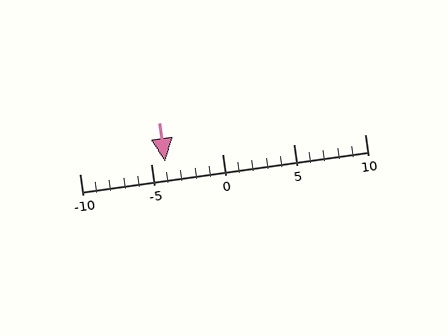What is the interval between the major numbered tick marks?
The major tick marks are spaced 5 units apart.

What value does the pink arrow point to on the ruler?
The pink arrow points to approximately -4.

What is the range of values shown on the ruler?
The ruler shows values from -10 to 10.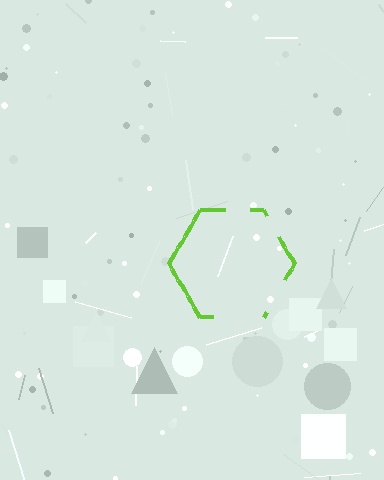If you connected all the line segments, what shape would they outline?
They would outline a hexagon.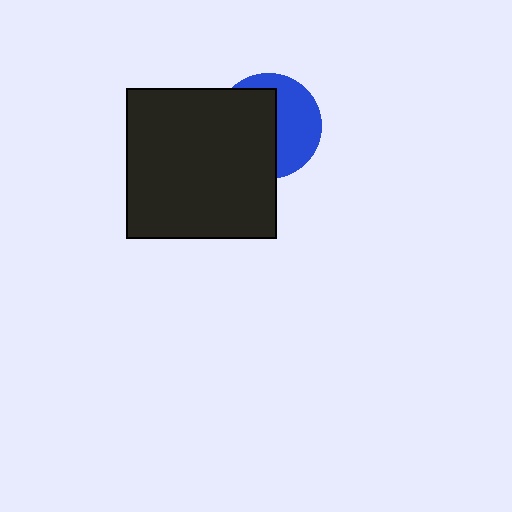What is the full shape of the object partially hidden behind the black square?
The partially hidden object is a blue circle.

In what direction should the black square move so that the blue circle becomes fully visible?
The black square should move left. That is the shortest direction to clear the overlap and leave the blue circle fully visible.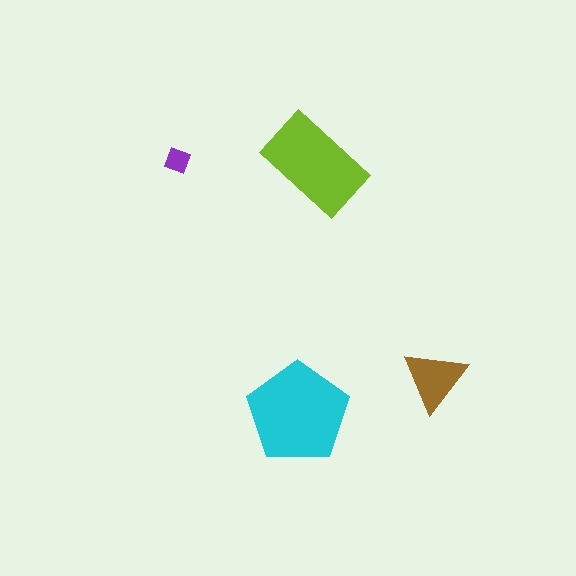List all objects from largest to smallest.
The cyan pentagon, the lime rectangle, the brown triangle, the purple diamond.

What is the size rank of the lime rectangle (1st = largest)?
2nd.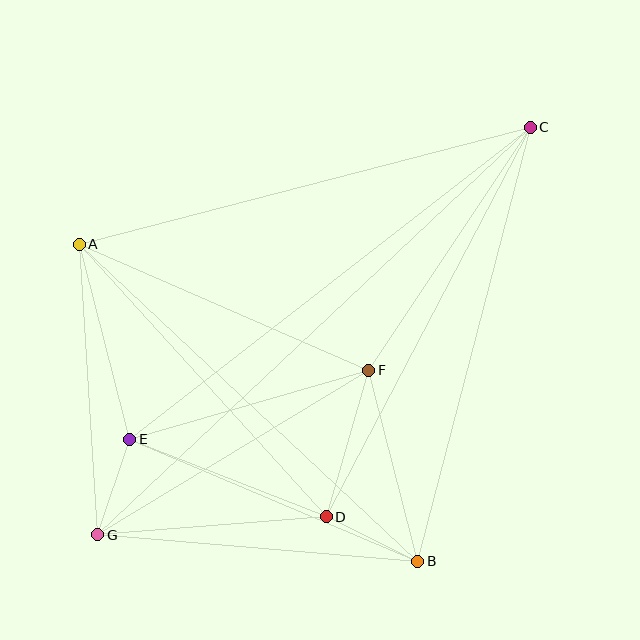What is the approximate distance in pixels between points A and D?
The distance between A and D is approximately 368 pixels.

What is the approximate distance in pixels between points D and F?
The distance between D and F is approximately 153 pixels.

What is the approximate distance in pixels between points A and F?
The distance between A and F is approximately 316 pixels.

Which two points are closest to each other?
Points E and G are closest to each other.